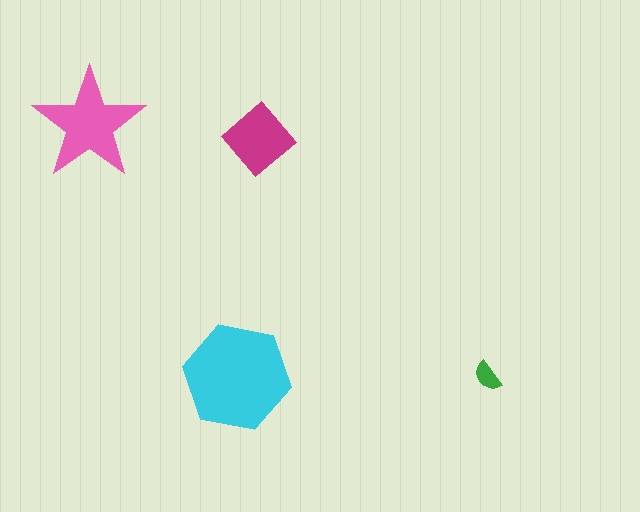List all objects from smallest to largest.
The green semicircle, the magenta diamond, the pink star, the cyan hexagon.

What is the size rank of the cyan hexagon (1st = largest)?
1st.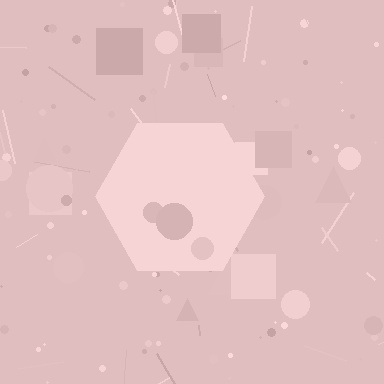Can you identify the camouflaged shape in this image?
The camouflaged shape is a hexagon.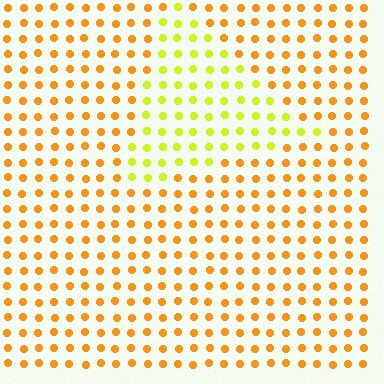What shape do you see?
I see a triangle.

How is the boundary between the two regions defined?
The boundary is defined purely by a slight shift in hue (about 38 degrees). Spacing, size, and orientation are identical on both sides.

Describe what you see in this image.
The image is filled with small orange elements in a uniform arrangement. A triangle-shaped region is visible where the elements are tinted to a slightly different hue, forming a subtle color boundary.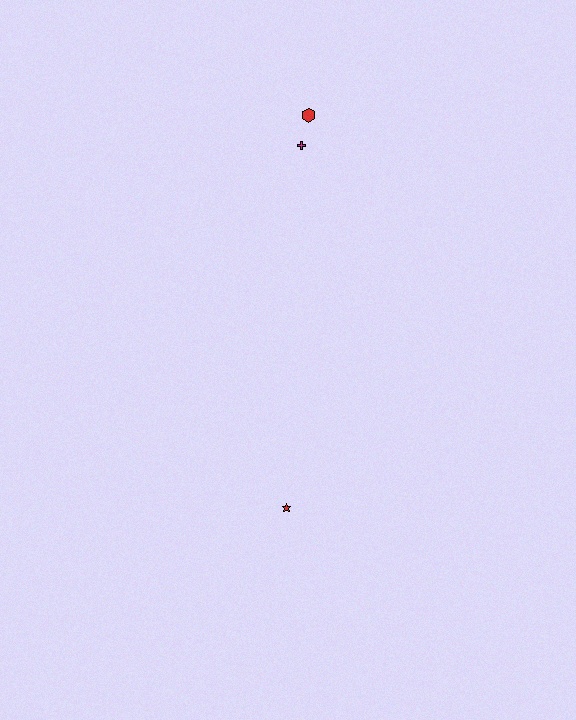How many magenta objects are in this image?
There is 1 magenta object.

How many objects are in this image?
There are 3 objects.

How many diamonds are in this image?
There are no diamonds.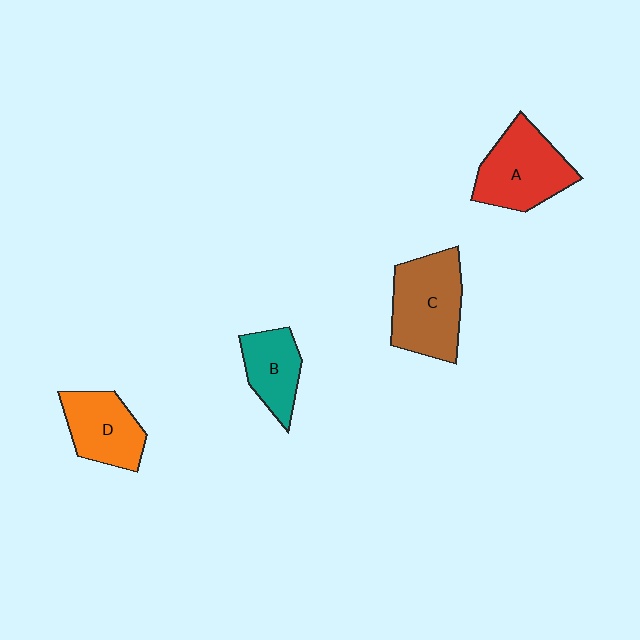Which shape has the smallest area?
Shape B (teal).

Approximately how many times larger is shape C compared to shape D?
Approximately 1.4 times.